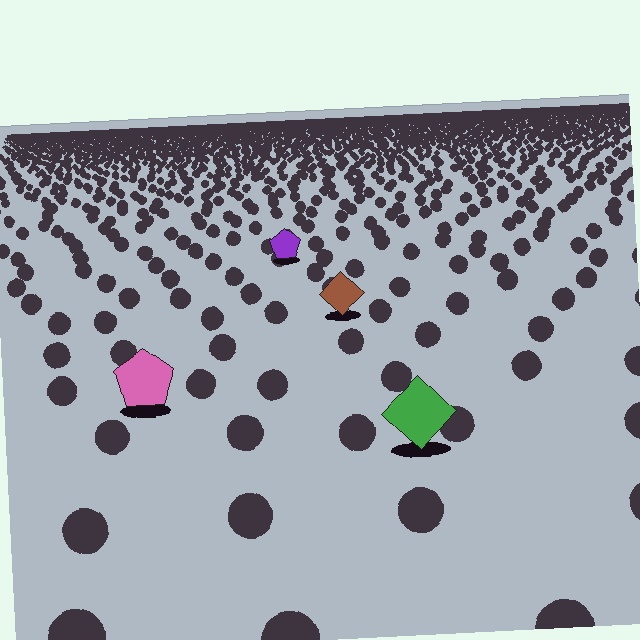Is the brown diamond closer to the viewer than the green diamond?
No. The green diamond is closer — you can tell from the texture gradient: the ground texture is coarser near it.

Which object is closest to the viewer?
The green diamond is closest. The texture marks near it are larger and more spread out.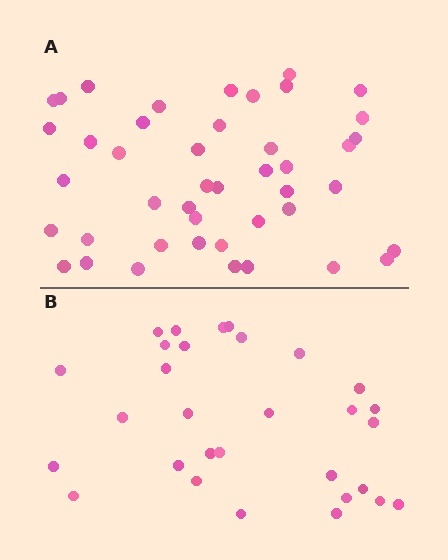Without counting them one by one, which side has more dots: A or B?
Region A (the top region) has more dots.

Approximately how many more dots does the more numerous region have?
Region A has approximately 15 more dots than region B.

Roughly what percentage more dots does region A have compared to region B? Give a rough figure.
About 45% more.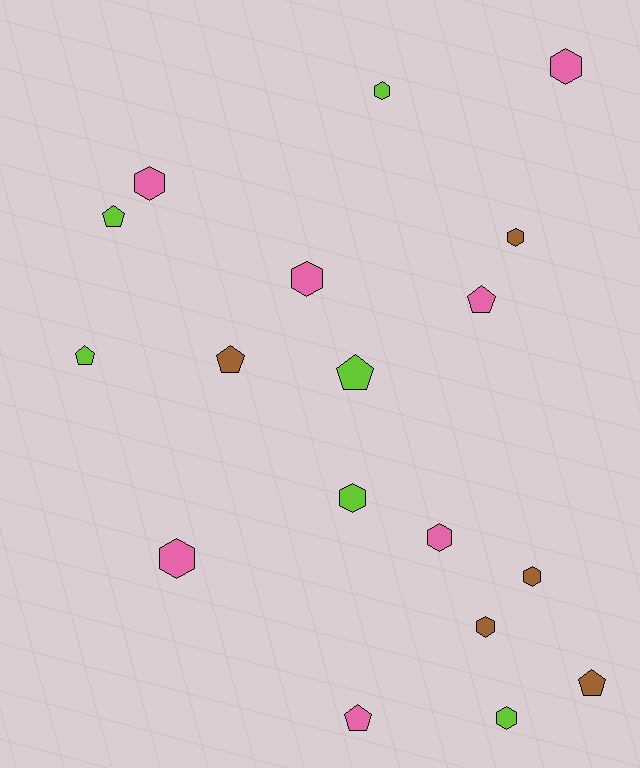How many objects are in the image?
There are 18 objects.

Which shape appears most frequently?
Hexagon, with 11 objects.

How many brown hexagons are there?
There are 3 brown hexagons.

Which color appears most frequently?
Pink, with 7 objects.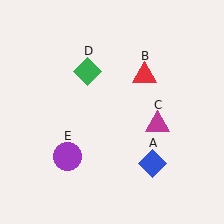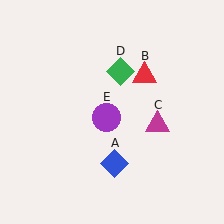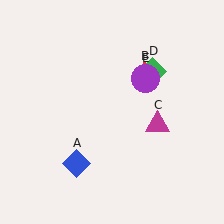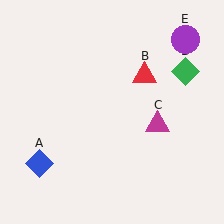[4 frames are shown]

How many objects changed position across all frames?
3 objects changed position: blue diamond (object A), green diamond (object D), purple circle (object E).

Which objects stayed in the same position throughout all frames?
Red triangle (object B) and magenta triangle (object C) remained stationary.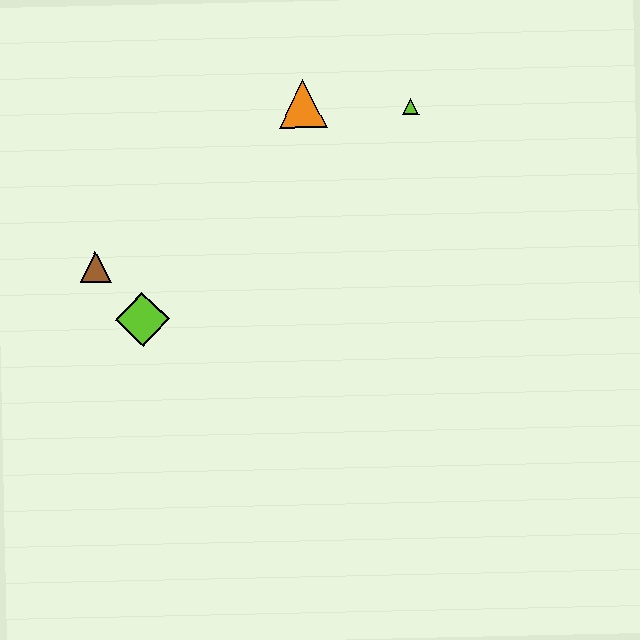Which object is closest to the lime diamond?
The brown triangle is closest to the lime diamond.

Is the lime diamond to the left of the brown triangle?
No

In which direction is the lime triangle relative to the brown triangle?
The lime triangle is to the right of the brown triangle.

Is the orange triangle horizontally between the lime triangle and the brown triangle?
Yes